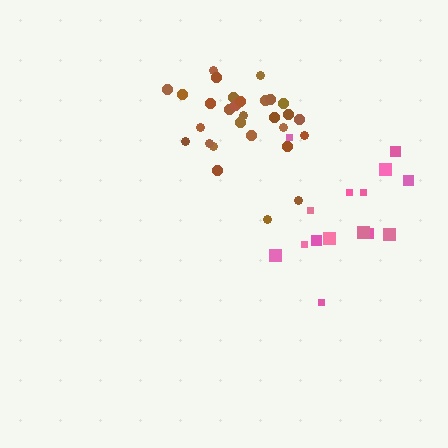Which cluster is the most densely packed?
Brown.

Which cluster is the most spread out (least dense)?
Pink.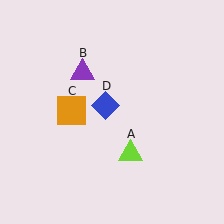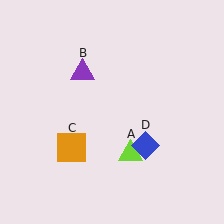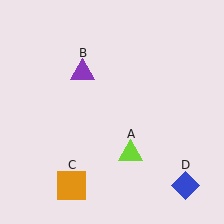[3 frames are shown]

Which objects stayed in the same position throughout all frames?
Lime triangle (object A) and purple triangle (object B) remained stationary.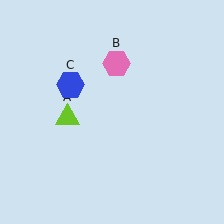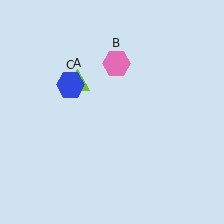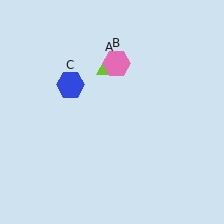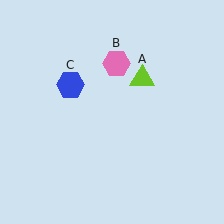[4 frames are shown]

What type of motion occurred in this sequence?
The lime triangle (object A) rotated clockwise around the center of the scene.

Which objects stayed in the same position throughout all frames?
Pink hexagon (object B) and blue hexagon (object C) remained stationary.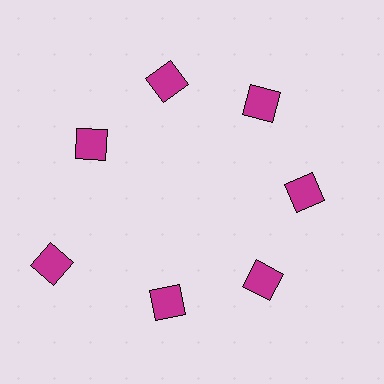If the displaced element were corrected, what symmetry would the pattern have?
It would have 7-fold rotational symmetry — the pattern would map onto itself every 51 degrees.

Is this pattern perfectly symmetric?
No. The 7 magenta diamonds are arranged in a ring, but one element near the 8 o'clock position is pushed outward from the center, breaking the 7-fold rotational symmetry.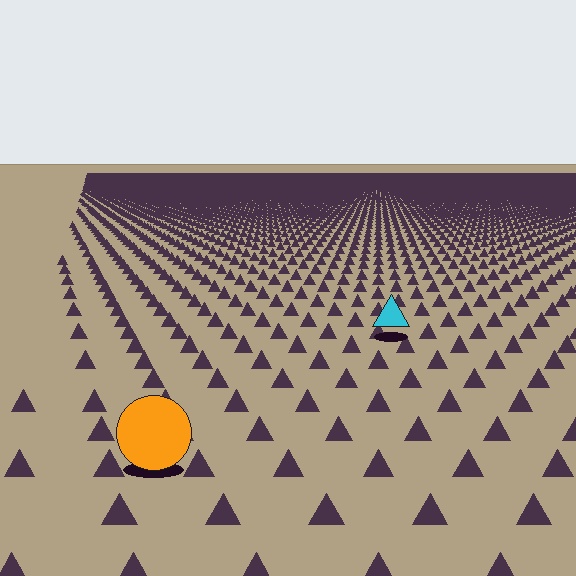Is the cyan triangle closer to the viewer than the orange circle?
No. The orange circle is closer — you can tell from the texture gradient: the ground texture is coarser near it.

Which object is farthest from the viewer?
The cyan triangle is farthest from the viewer. It appears smaller and the ground texture around it is denser.